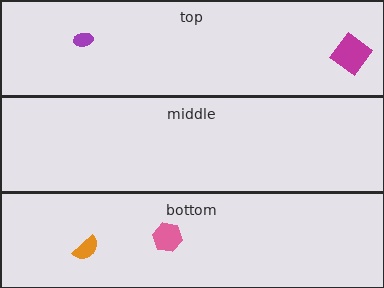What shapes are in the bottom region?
The pink hexagon, the orange semicircle.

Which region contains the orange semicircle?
The bottom region.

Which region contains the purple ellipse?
The top region.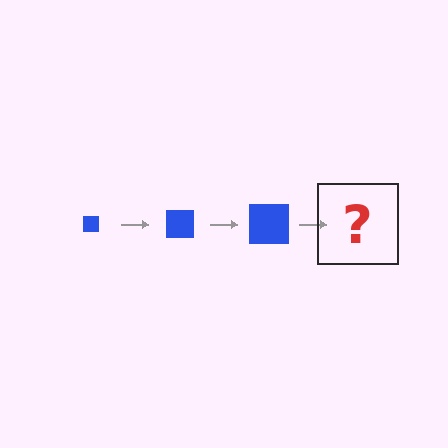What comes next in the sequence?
The next element should be a blue square, larger than the previous one.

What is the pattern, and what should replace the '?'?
The pattern is that the square gets progressively larger each step. The '?' should be a blue square, larger than the previous one.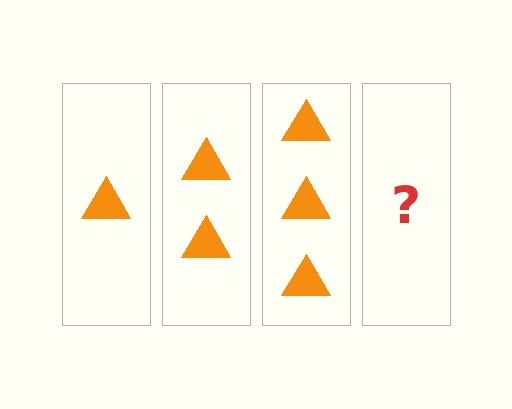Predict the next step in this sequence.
The next step is 4 triangles.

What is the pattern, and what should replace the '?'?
The pattern is that each step adds one more triangle. The '?' should be 4 triangles.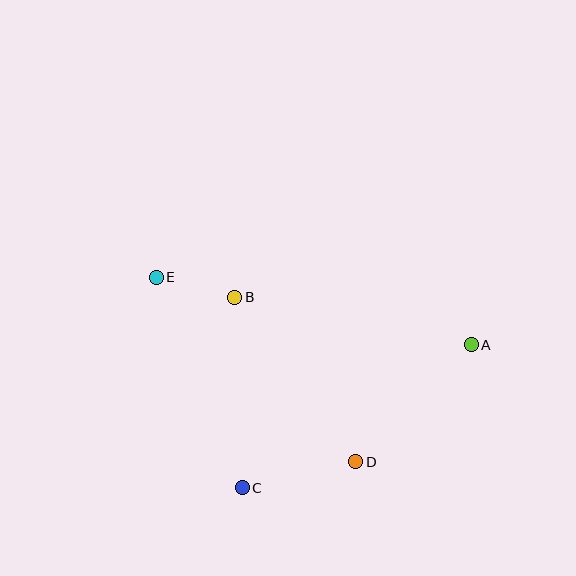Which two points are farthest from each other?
Points A and E are farthest from each other.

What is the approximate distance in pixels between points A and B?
The distance between A and B is approximately 241 pixels.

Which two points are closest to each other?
Points B and E are closest to each other.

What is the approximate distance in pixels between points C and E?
The distance between C and E is approximately 227 pixels.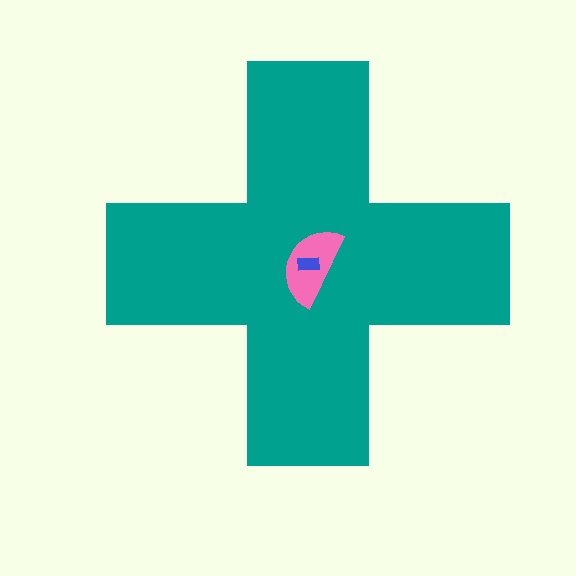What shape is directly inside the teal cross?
The pink semicircle.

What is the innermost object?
The blue rectangle.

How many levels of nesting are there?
3.